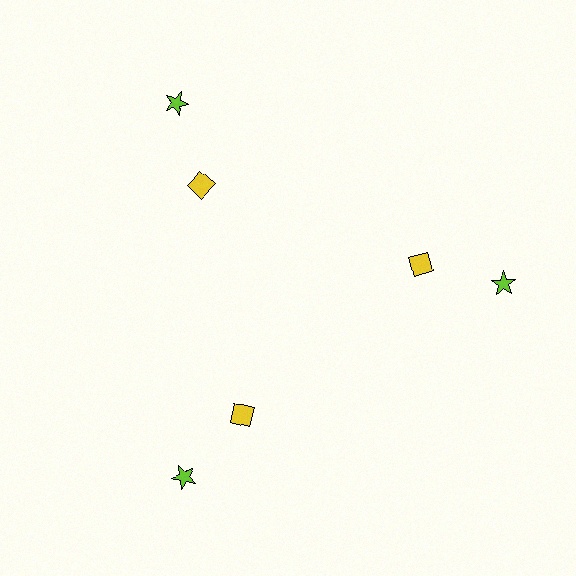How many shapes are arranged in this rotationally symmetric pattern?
There are 6 shapes, arranged in 3 groups of 2.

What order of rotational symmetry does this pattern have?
This pattern has 3-fold rotational symmetry.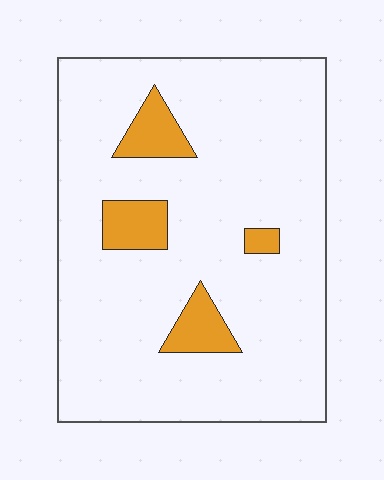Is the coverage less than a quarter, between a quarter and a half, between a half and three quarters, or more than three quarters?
Less than a quarter.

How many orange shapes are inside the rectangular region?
4.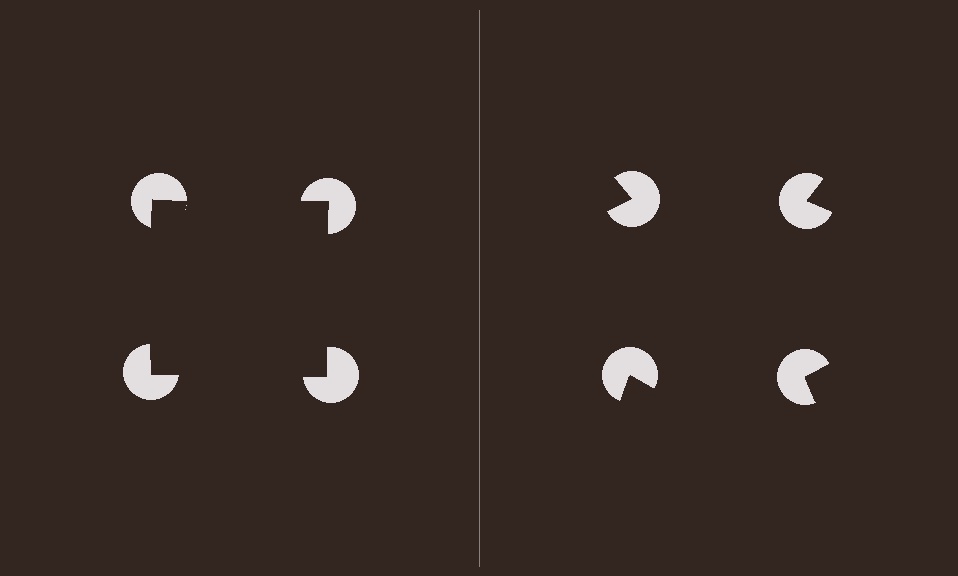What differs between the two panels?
The pac-man discs are positioned identically on both sides; only the wedge orientations differ. On the left they align to a square; on the right they are misaligned.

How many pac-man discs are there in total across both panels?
8 — 4 on each side.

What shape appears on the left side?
An illusory square.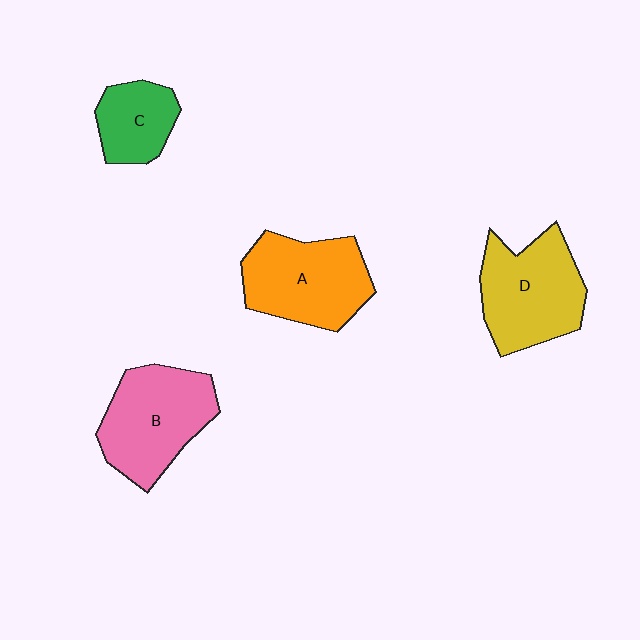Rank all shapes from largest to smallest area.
From largest to smallest: B (pink), D (yellow), A (orange), C (green).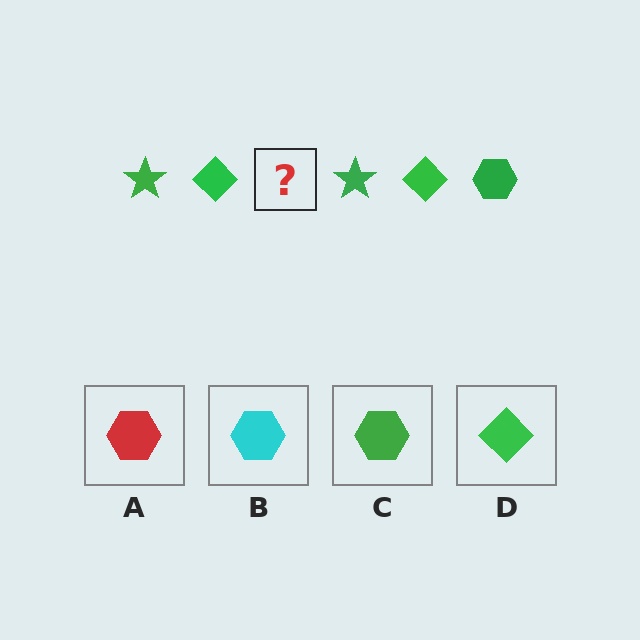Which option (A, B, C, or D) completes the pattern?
C.